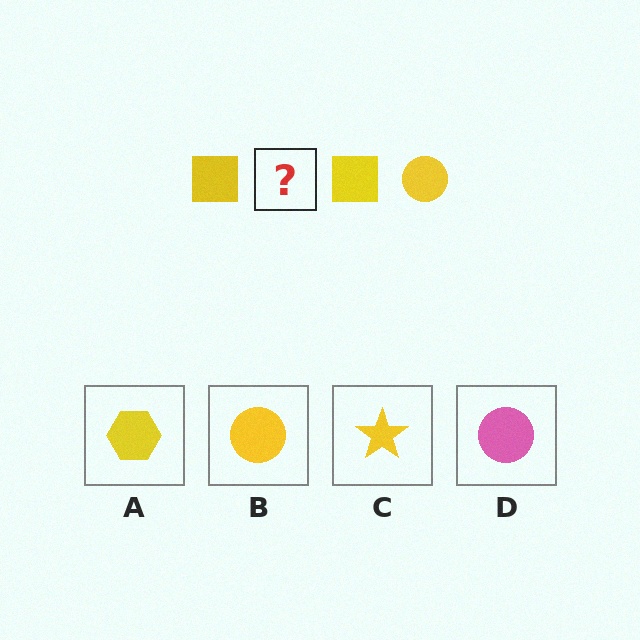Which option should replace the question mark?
Option B.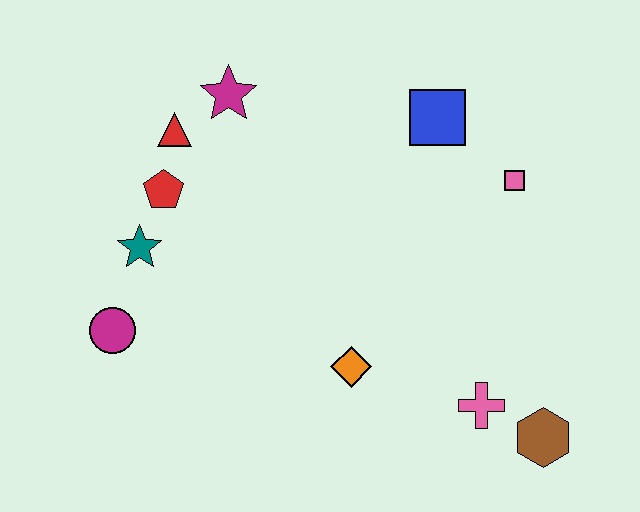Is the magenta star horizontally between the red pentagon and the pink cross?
Yes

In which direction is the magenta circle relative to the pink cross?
The magenta circle is to the left of the pink cross.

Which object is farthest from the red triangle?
The brown hexagon is farthest from the red triangle.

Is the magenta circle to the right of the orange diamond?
No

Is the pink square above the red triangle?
No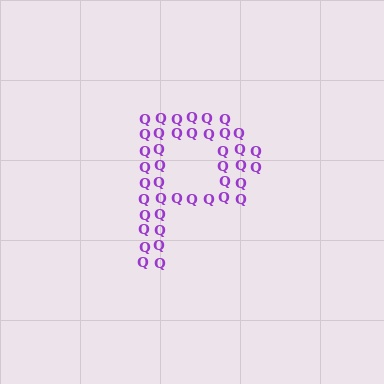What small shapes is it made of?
It is made of small letter Q's.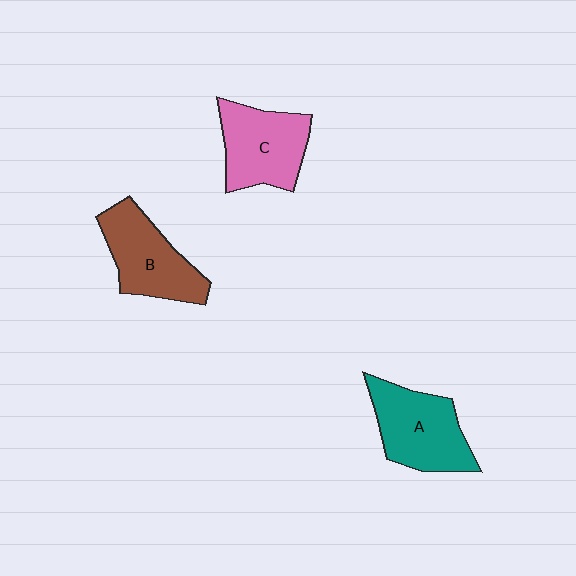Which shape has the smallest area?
Shape B (brown).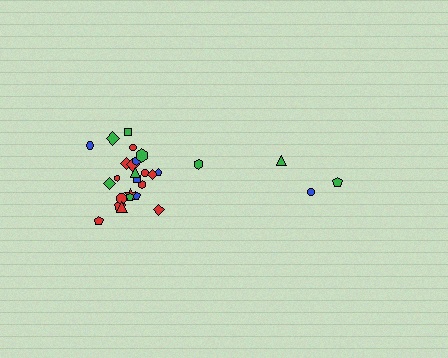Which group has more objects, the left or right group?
The left group.